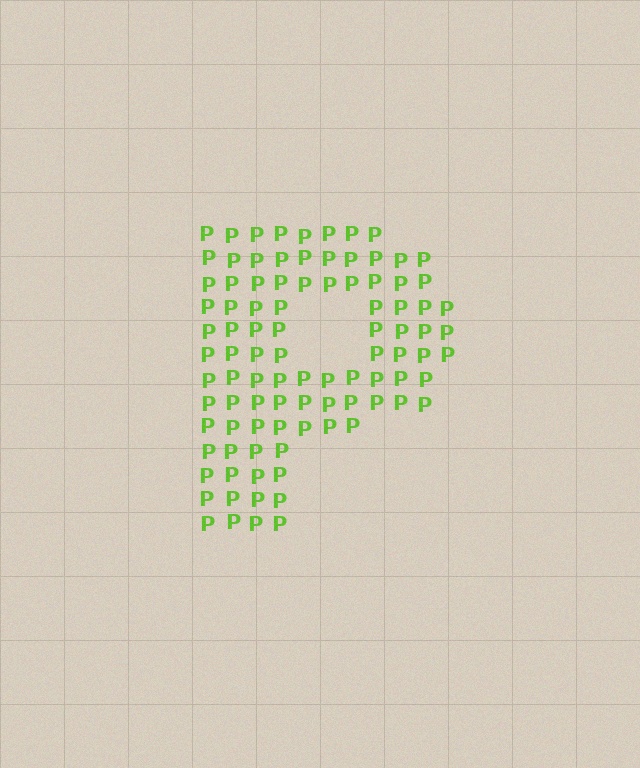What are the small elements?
The small elements are letter P's.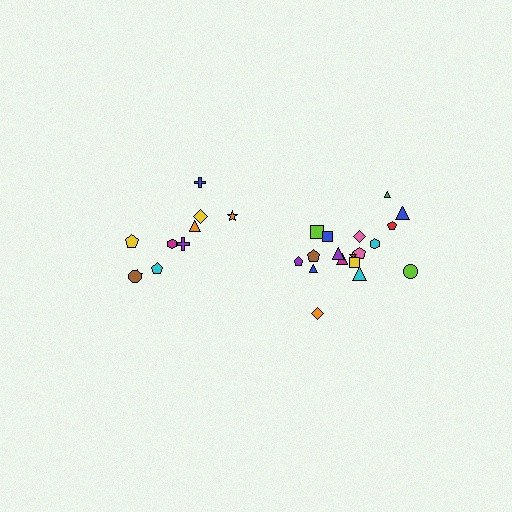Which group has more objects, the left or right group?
The right group.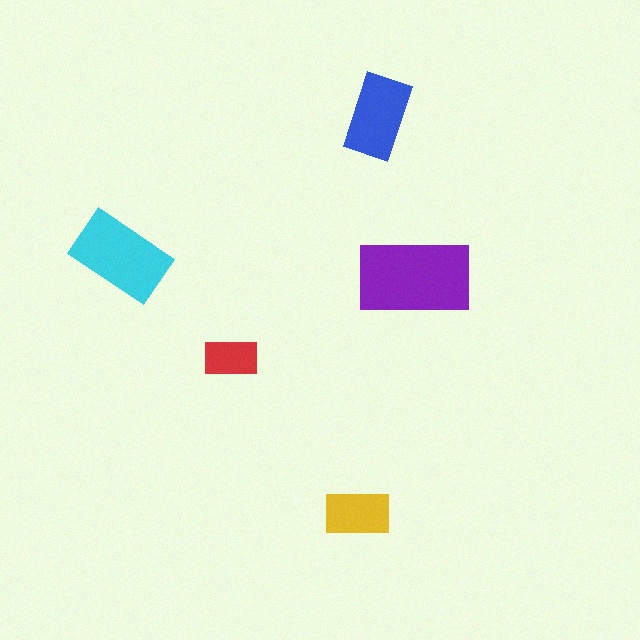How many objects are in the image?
There are 5 objects in the image.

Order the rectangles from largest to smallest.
the purple one, the cyan one, the blue one, the yellow one, the red one.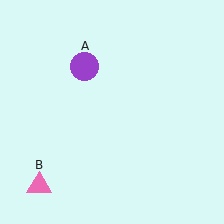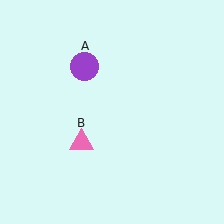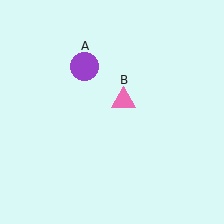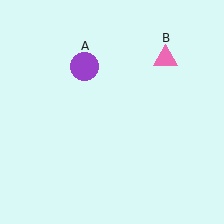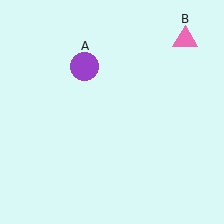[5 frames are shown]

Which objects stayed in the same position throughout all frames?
Purple circle (object A) remained stationary.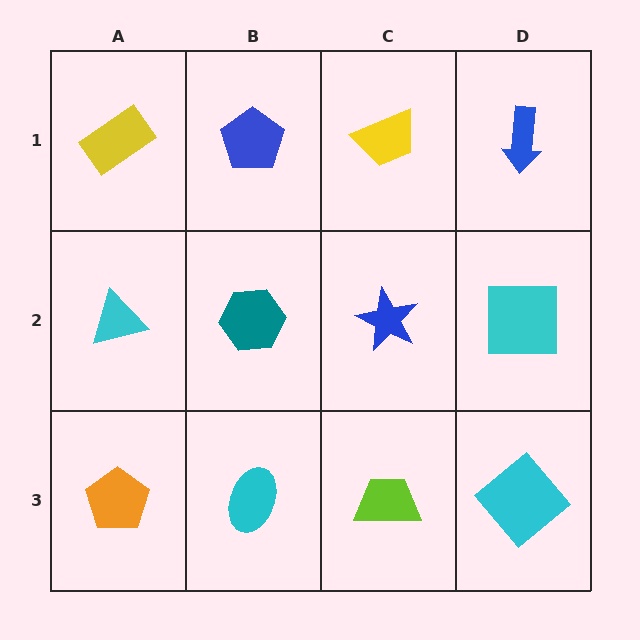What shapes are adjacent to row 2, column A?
A yellow rectangle (row 1, column A), an orange pentagon (row 3, column A), a teal hexagon (row 2, column B).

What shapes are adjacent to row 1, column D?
A cyan square (row 2, column D), a yellow trapezoid (row 1, column C).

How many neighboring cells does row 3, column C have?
3.